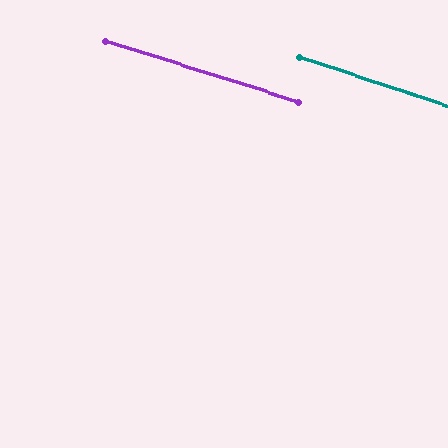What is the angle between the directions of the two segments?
Approximately 0 degrees.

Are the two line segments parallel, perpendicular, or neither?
Parallel — their directions differ by only 0.4°.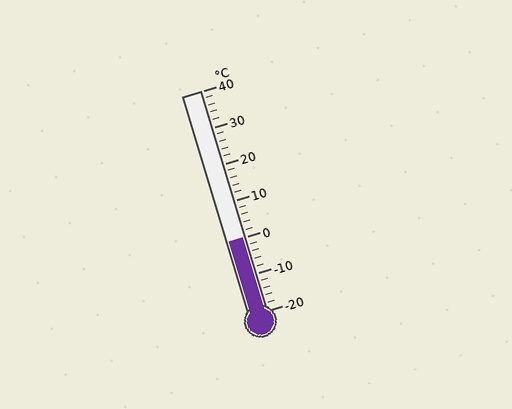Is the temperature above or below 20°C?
The temperature is below 20°C.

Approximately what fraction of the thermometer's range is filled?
The thermometer is filled to approximately 35% of its range.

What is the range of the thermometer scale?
The thermometer scale ranges from -20°C to 40°C.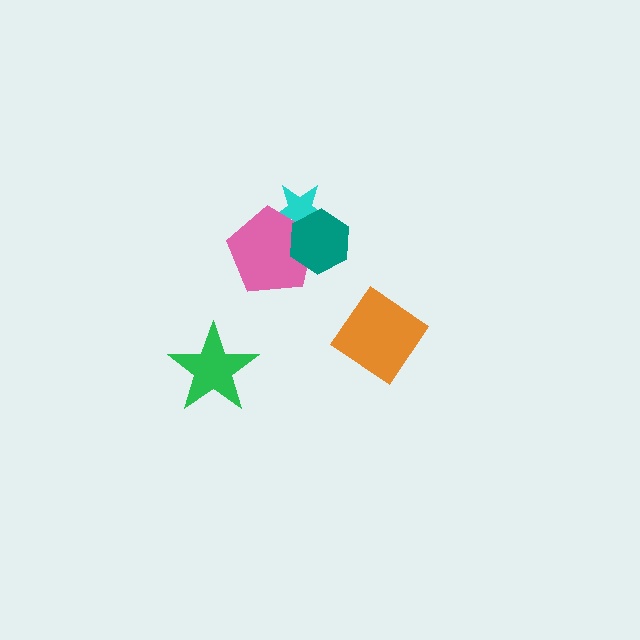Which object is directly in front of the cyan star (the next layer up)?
The pink pentagon is directly in front of the cyan star.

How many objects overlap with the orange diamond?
0 objects overlap with the orange diamond.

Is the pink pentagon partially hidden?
Yes, it is partially covered by another shape.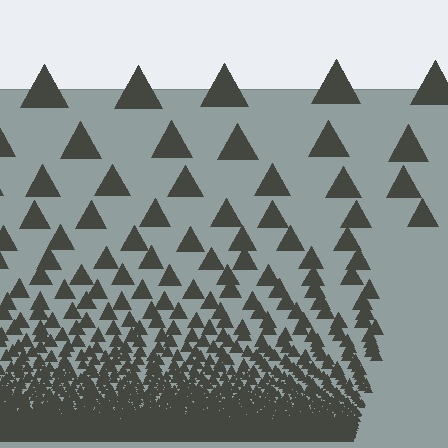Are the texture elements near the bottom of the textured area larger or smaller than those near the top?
Smaller. The gradient is inverted — elements near the bottom are smaller and denser.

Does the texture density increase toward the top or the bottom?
Density increases toward the bottom.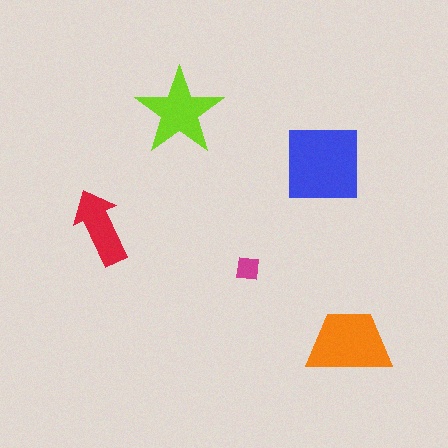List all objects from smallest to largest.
The magenta square, the red arrow, the lime star, the orange trapezoid, the blue square.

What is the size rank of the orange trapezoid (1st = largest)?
2nd.